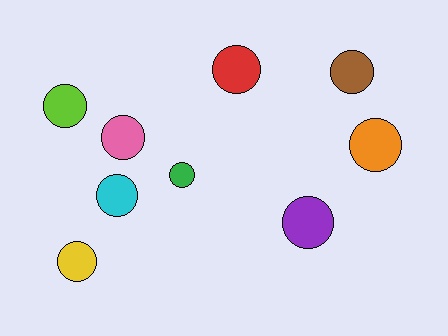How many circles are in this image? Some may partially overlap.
There are 9 circles.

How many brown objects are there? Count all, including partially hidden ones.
There is 1 brown object.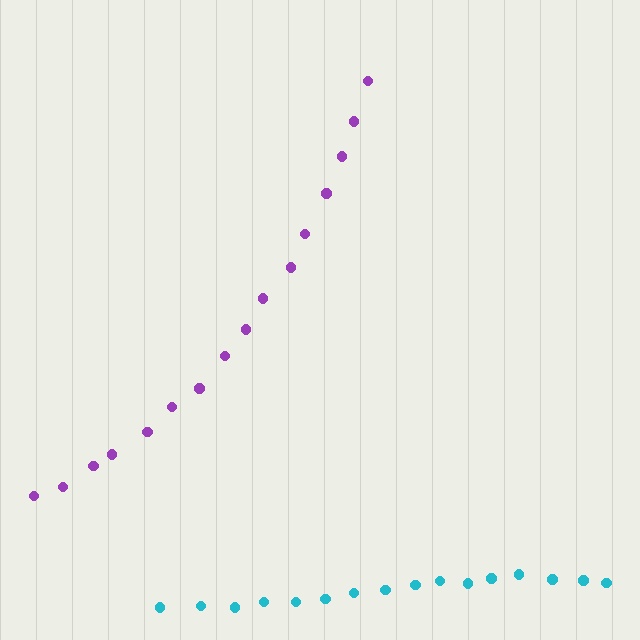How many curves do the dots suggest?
There are 2 distinct paths.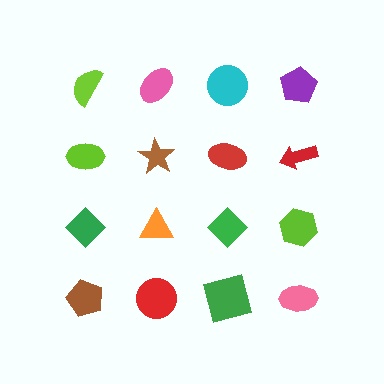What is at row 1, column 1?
A lime semicircle.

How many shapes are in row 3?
4 shapes.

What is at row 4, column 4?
A pink ellipse.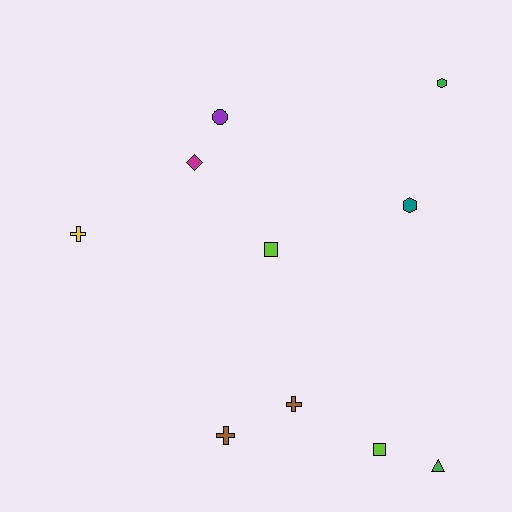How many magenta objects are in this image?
There is 1 magenta object.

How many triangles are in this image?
There is 1 triangle.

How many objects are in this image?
There are 10 objects.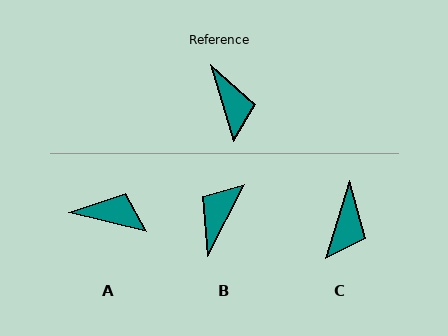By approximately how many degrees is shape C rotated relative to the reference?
Approximately 33 degrees clockwise.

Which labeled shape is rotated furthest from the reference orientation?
B, about 137 degrees away.